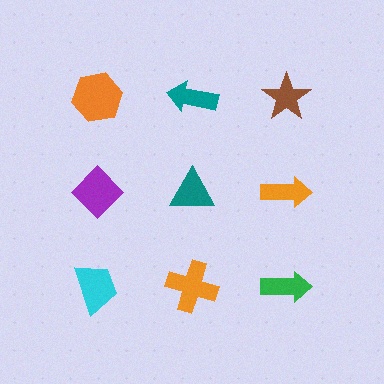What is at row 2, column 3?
An orange arrow.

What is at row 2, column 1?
A purple diamond.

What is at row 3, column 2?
An orange cross.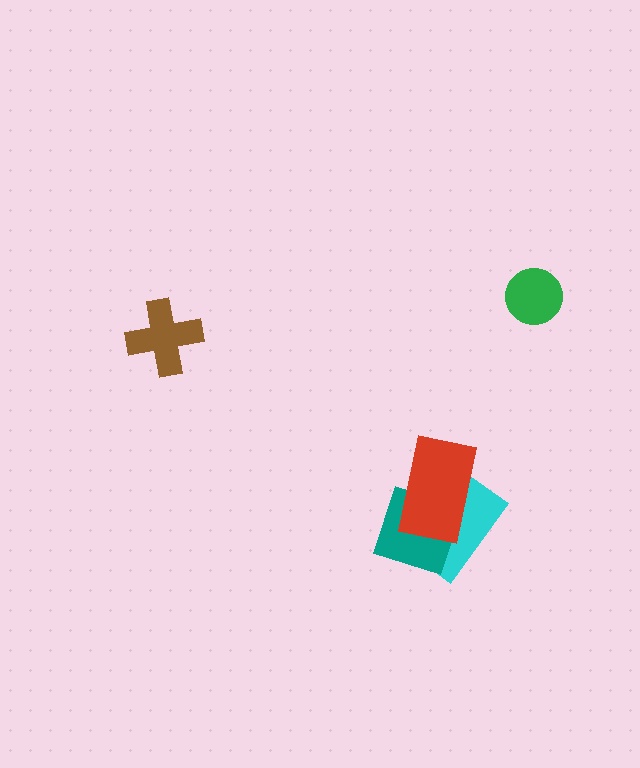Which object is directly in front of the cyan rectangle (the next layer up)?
The teal diamond is directly in front of the cyan rectangle.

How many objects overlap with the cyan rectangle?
2 objects overlap with the cyan rectangle.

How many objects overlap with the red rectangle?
2 objects overlap with the red rectangle.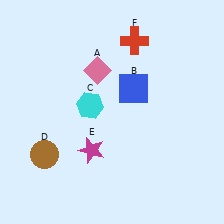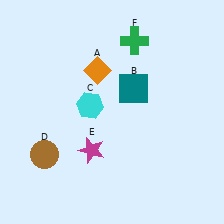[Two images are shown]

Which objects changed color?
A changed from pink to orange. B changed from blue to teal. F changed from red to green.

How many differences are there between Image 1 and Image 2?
There are 3 differences between the two images.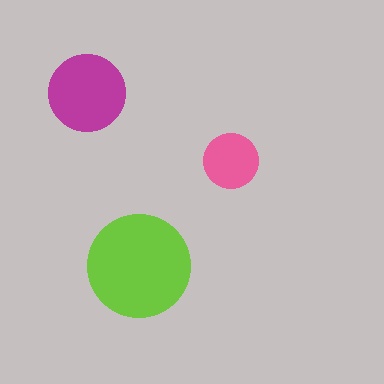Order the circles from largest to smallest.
the lime one, the magenta one, the pink one.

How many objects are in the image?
There are 3 objects in the image.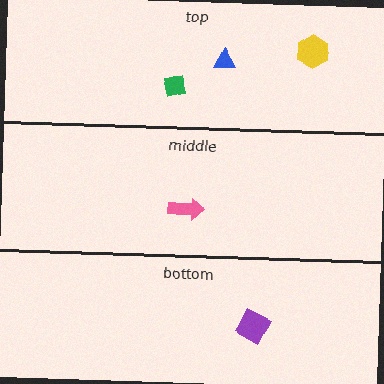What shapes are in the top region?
The blue triangle, the yellow hexagon, the green square.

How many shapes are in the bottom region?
1.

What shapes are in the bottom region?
The purple square.